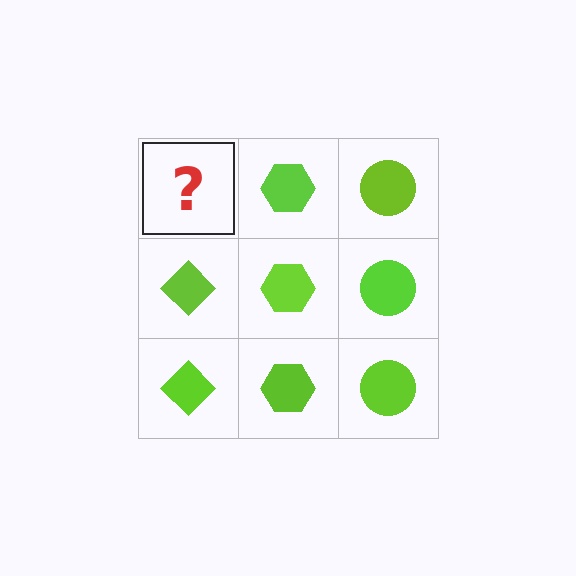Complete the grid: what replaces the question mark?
The question mark should be replaced with a lime diamond.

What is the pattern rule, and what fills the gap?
The rule is that each column has a consistent shape. The gap should be filled with a lime diamond.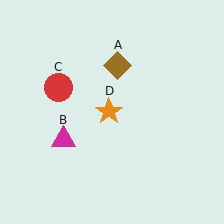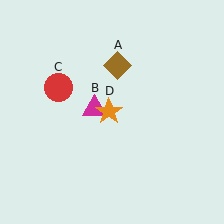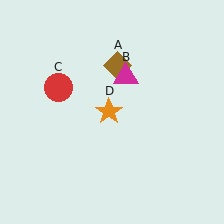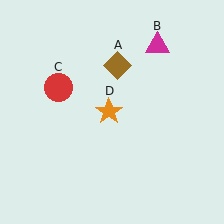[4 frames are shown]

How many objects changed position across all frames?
1 object changed position: magenta triangle (object B).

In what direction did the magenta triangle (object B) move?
The magenta triangle (object B) moved up and to the right.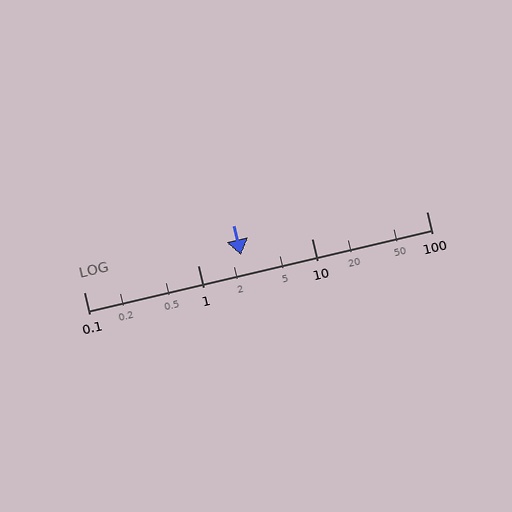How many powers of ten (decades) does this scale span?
The scale spans 3 decades, from 0.1 to 100.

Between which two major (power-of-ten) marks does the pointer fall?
The pointer is between 1 and 10.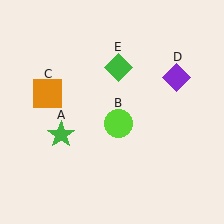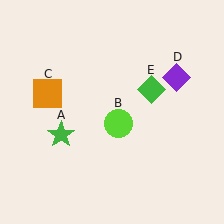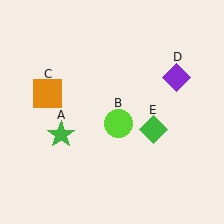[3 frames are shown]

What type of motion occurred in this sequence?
The green diamond (object E) rotated clockwise around the center of the scene.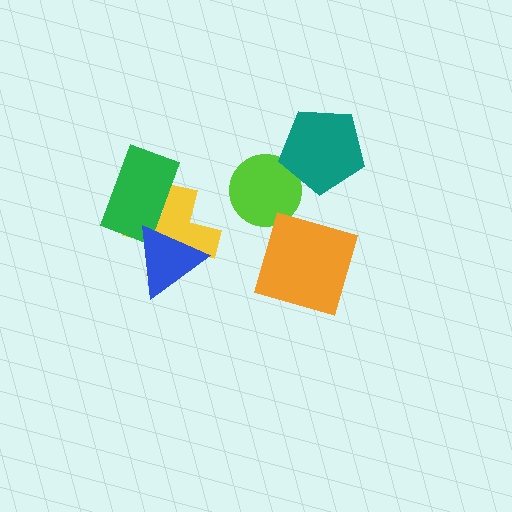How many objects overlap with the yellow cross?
2 objects overlap with the yellow cross.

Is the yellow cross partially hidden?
Yes, it is partially covered by another shape.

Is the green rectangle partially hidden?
Yes, it is partially covered by another shape.